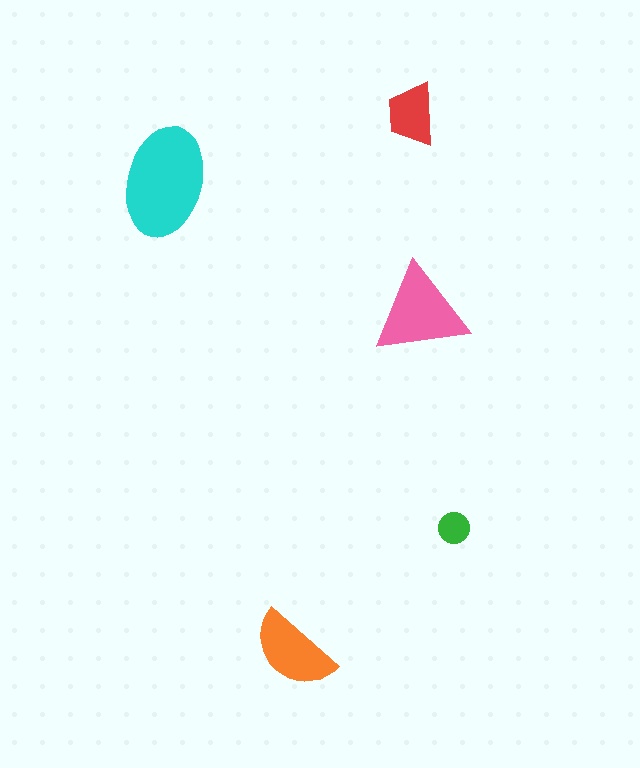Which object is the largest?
The cyan ellipse.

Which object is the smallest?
The green circle.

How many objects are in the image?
There are 5 objects in the image.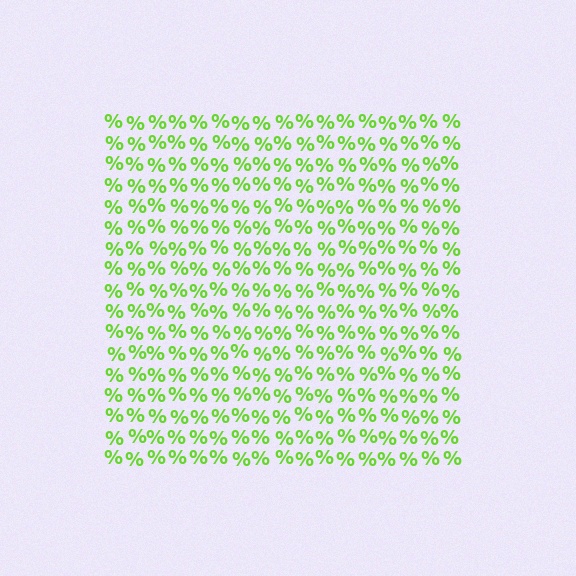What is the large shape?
The large shape is a square.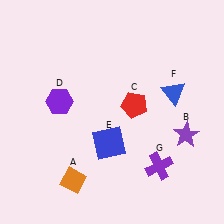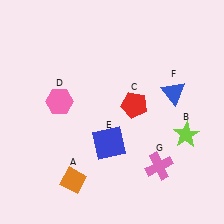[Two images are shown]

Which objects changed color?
B changed from purple to lime. D changed from purple to pink. G changed from purple to pink.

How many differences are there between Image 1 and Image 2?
There are 3 differences between the two images.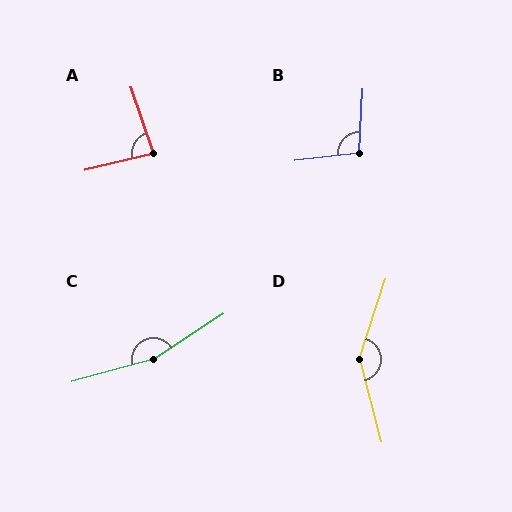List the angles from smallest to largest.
A (85°), B (100°), D (147°), C (162°).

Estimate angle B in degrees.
Approximately 100 degrees.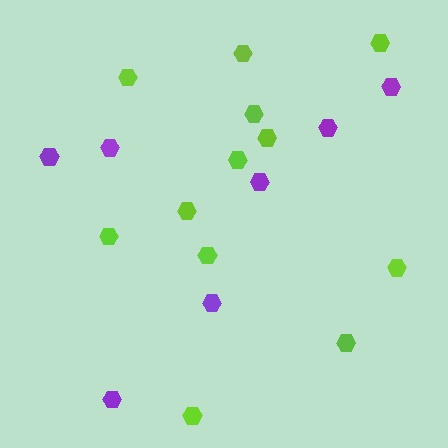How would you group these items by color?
There are 2 groups: one group of purple hexagons (7) and one group of lime hexagons (12).